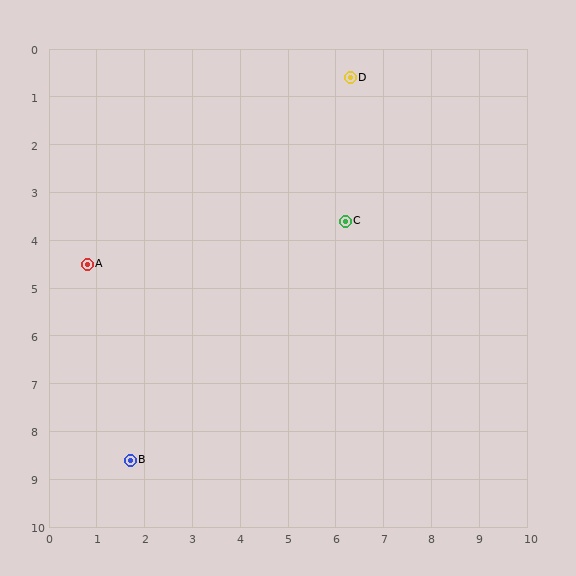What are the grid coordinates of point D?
Point D is at approximately (6.3, 0.6).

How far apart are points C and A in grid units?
Points C and A are about 5.5 grid units apart.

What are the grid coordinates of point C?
Point C is at approximately (6.2, 3.6).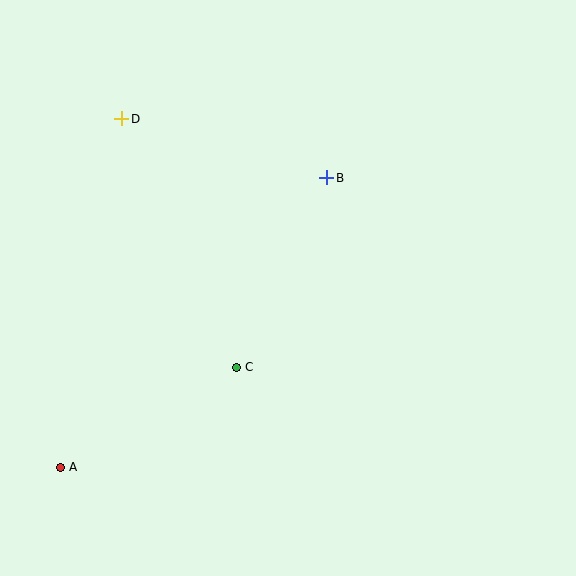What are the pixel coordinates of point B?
Point B is at (327, 178).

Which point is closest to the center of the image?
Point C at (236, 367) is closest to the center.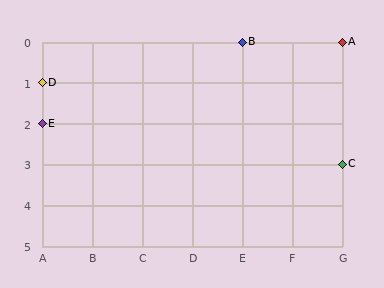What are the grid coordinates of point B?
Point B is at grid coordinates (E, 0).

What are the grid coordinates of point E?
Point E is at grid coordinates (A, 2).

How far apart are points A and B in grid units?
Points A and B are 2 columns apart.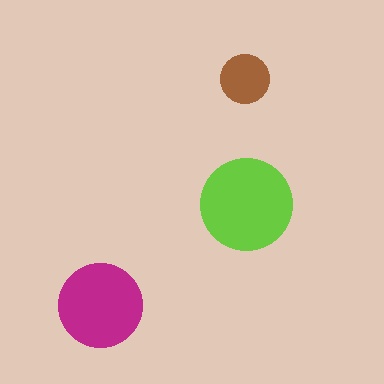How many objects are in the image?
There are 3 objects in the image.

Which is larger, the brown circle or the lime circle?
The lime one.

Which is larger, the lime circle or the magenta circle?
The lime one.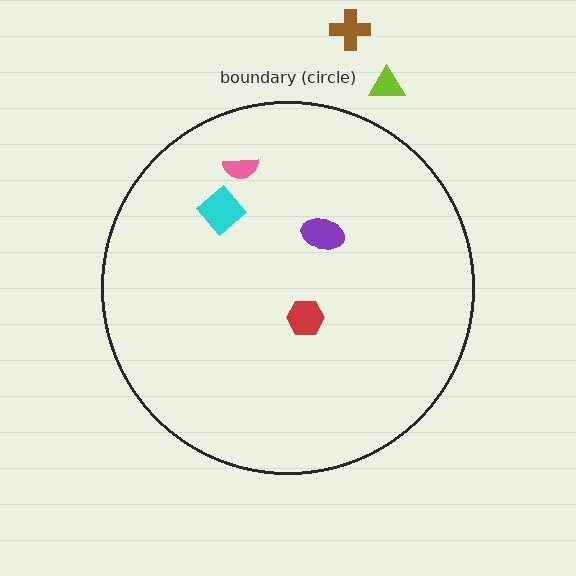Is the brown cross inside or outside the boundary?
Outside.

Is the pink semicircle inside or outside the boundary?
Inside.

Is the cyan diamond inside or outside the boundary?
Inside.